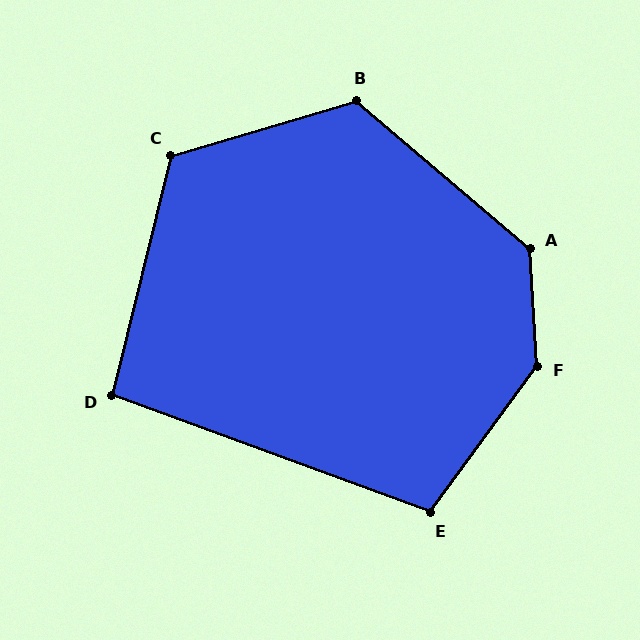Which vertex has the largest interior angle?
F, at approximately 140 degrees.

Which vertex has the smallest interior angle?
D, at approximately 96 degrees.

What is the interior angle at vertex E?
Approximately 106 degrees (obtuse).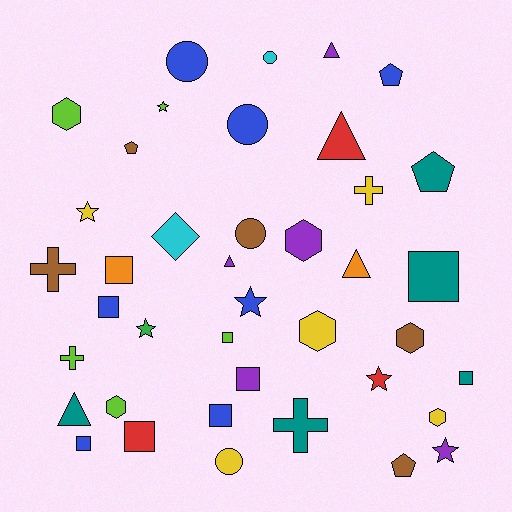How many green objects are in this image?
There is 1 green object.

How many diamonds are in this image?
There is 1 diamond.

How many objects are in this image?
There are 40 objects.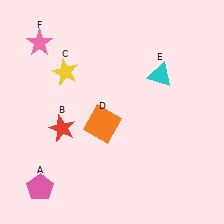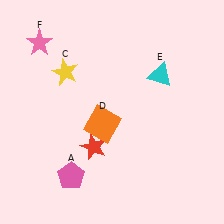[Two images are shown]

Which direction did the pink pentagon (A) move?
The pink pentagon (A) moved right.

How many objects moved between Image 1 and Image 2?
2 objects moved between the two images.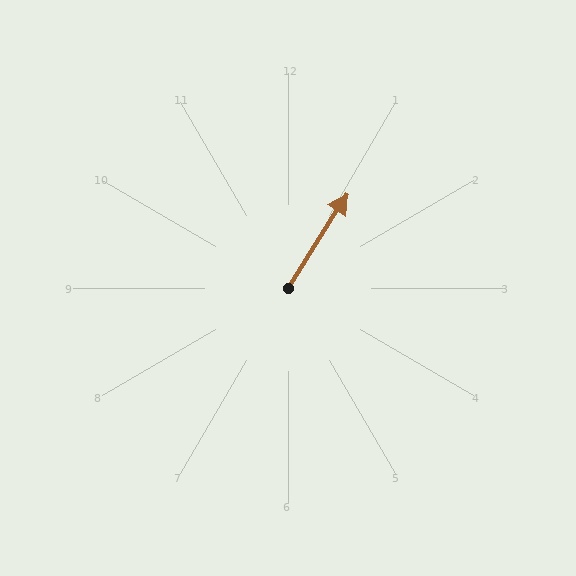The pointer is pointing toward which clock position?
Roughly 1 o'clock.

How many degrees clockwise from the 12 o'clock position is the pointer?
Approximately 32 degrees.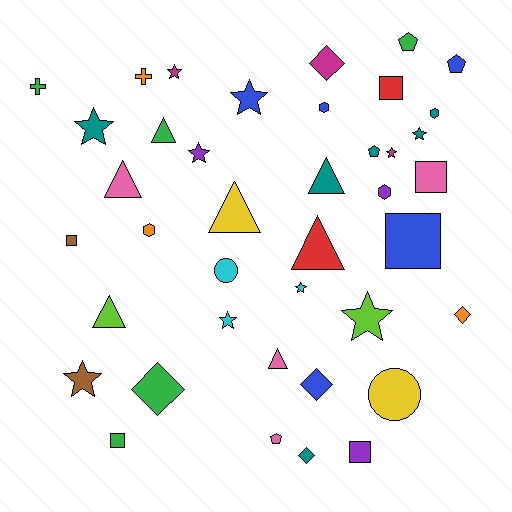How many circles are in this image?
There are 2 circles.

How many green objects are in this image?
There are 5 green objects.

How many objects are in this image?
There are 40 objects.